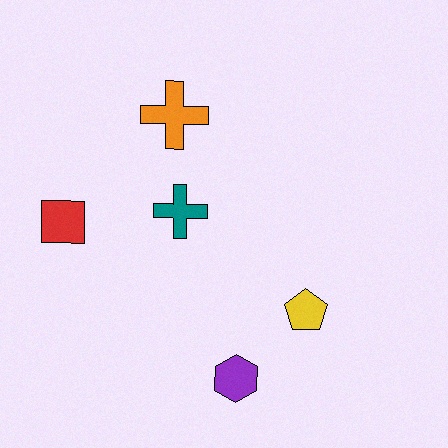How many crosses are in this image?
There are 2 crosses.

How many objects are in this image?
There are 5 objects.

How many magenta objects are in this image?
There are no magenta objects.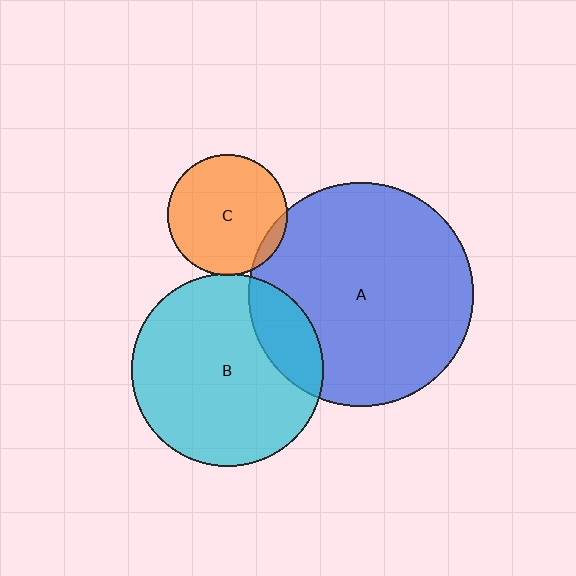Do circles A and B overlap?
Yes.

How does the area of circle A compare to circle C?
Approximately 3.5 times.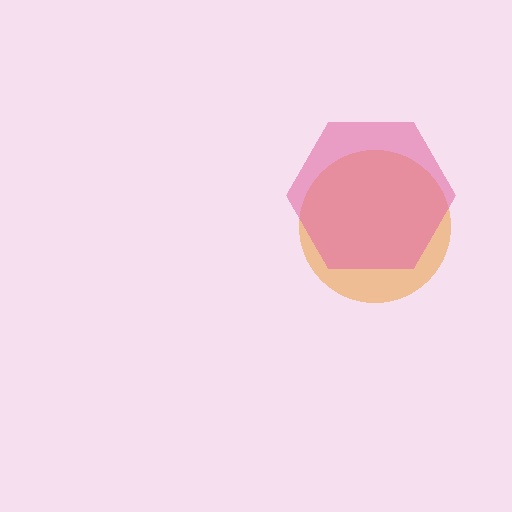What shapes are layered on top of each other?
The layered shapes are: an orange circle, a pink hexagon.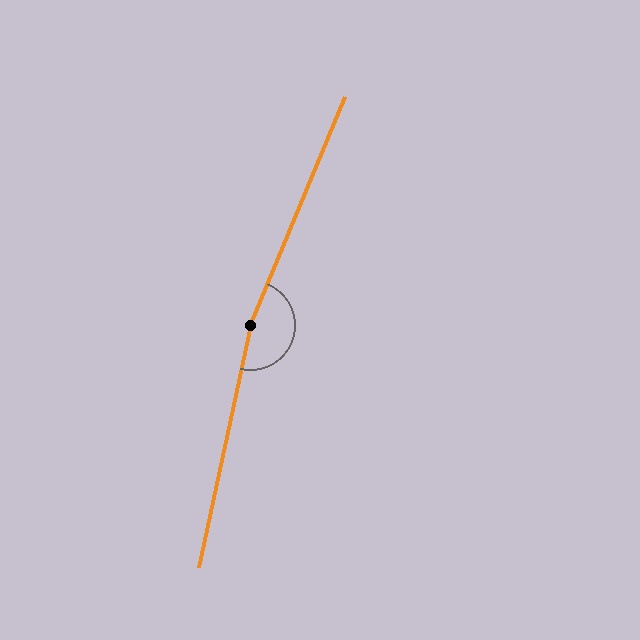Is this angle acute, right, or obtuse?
It is obtuse.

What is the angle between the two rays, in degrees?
Approximately 170 degrees.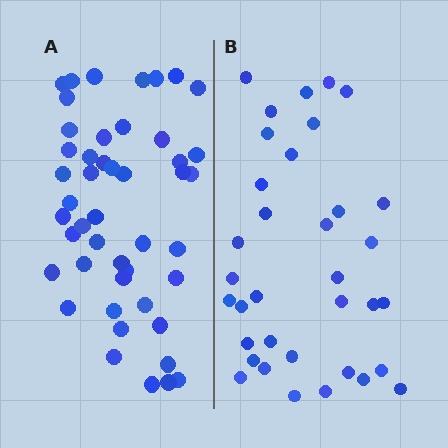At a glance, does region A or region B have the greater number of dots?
Region A (the left region) has more dots.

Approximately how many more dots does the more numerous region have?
Region A has roughly 12 or so more dots than region B.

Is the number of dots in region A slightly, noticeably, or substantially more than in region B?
Region A has noticeably more, but not dramatically so. The ratio is roughly 1.3 to 1.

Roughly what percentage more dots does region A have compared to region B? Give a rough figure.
About 35% more.